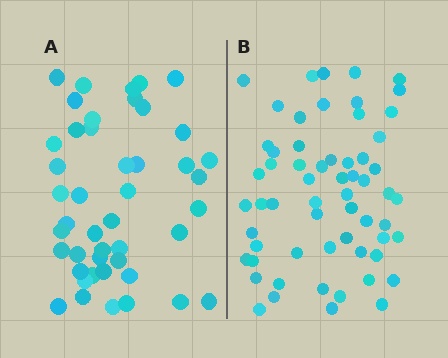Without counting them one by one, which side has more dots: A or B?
Region B (the right region) has more dots.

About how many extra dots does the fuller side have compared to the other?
Region B has approximately 15 more dots than region A.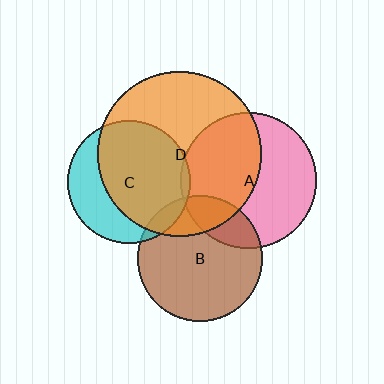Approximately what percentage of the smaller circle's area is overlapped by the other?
Approximately 20%.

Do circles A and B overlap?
Yes.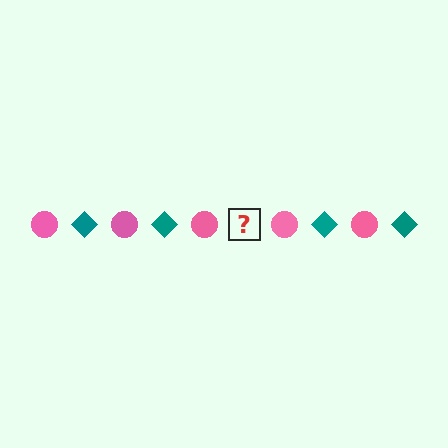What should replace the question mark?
The question mark should be replaced with a teal diamond.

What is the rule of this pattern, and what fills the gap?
The rule is that the pattern alternates between pink circle and teal diamond. The gap should be filled with a teal diamond.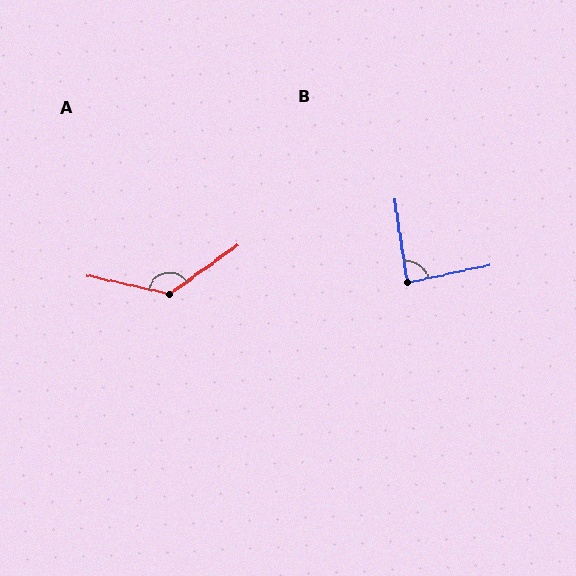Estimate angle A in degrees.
Approximately 132 degrees.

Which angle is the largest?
A, at approximately 132 degrees.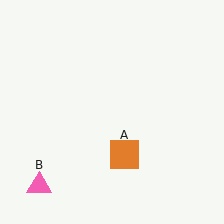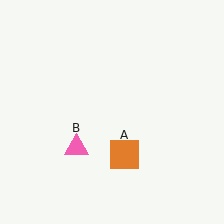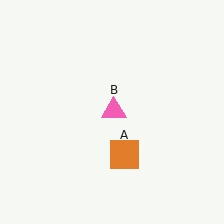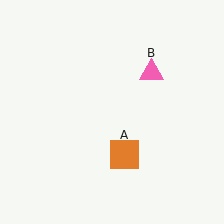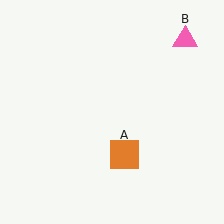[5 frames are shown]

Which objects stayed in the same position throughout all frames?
Orange square (object A) remained stationary.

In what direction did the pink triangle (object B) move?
The pink triangle (object B) moved up and to the right.